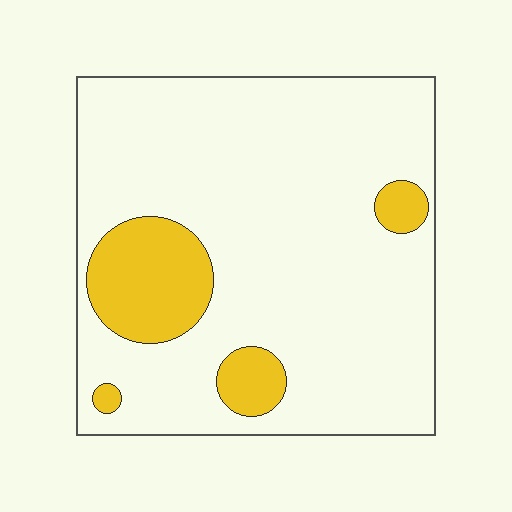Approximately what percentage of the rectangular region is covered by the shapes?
Approximately 15%.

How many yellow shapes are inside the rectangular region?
4.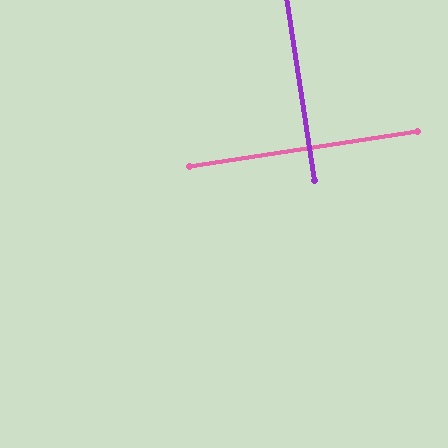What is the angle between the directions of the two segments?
Approximately 90 degrees.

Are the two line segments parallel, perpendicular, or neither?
Perpendicular — they meet at approximately 90°.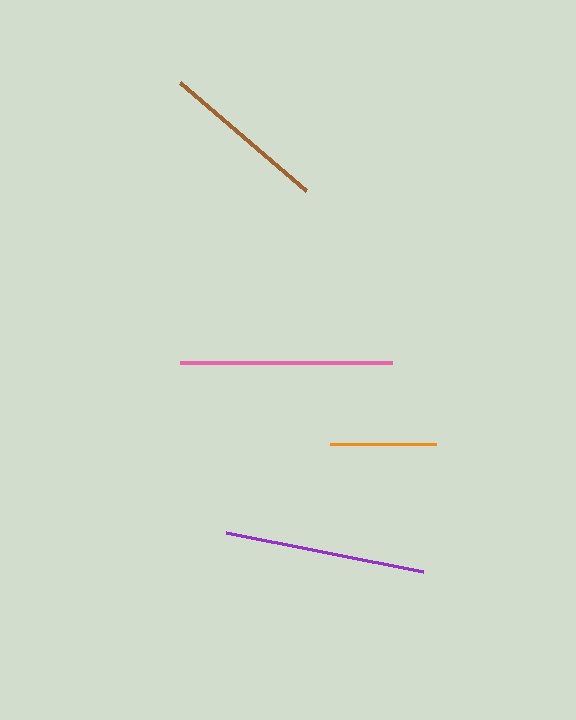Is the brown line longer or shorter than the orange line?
The brown line is longer than the orange line.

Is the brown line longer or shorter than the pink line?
The pink line is longer than the brown line.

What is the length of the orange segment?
The orange segment is approximately 105 pixels long.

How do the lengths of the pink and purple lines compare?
The pink and purple lines are approximately the same length.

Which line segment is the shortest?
The orange line is the shortest at approximately 105 pixels.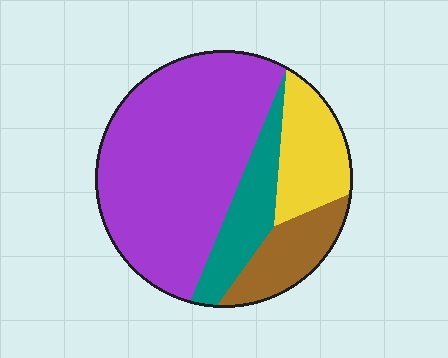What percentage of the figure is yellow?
Yellow covers roughly 15% of the figure.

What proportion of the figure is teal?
Teal takes up about one eighth (1/8) of the figure.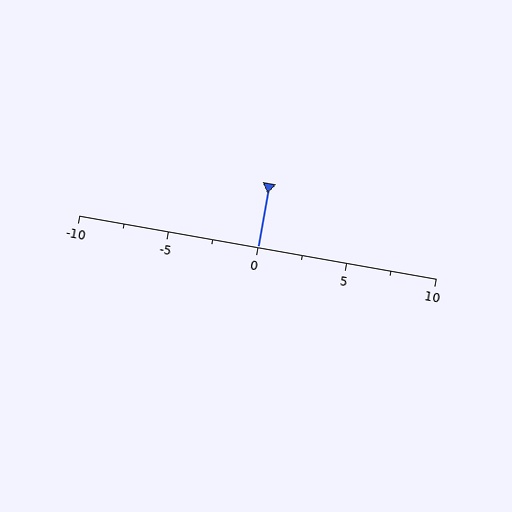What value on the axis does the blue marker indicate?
The marker indicates approximately 0.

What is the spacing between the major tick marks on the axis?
The major ticks are spaced 5 apart.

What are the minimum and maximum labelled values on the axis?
The axis runs from -10 to 10.